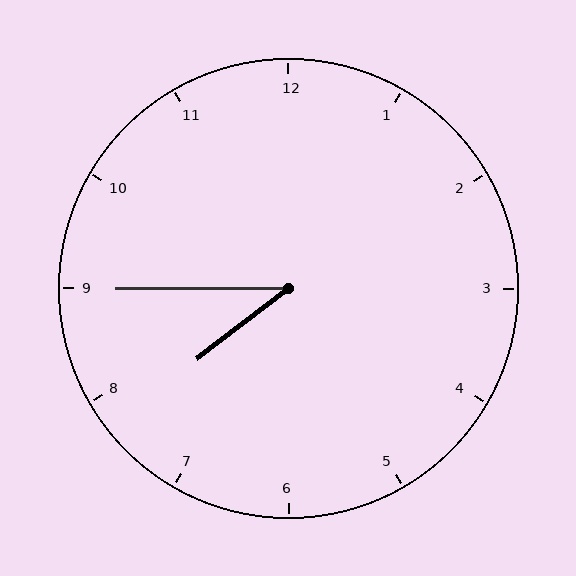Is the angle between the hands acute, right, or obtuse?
It is acute.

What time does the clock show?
7:45.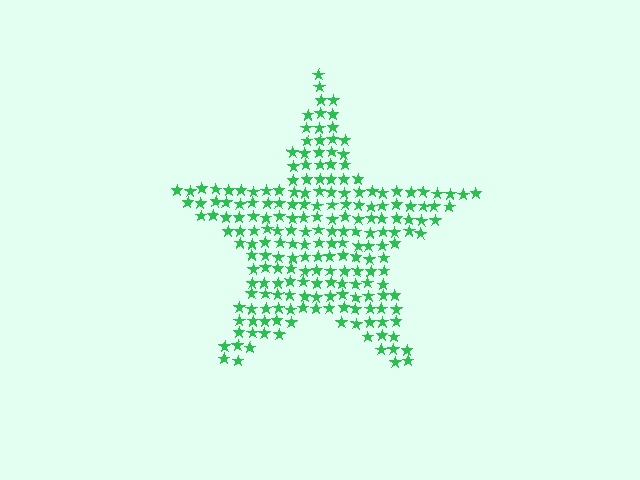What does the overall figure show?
The overall figure shows a star.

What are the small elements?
The small elements are stars.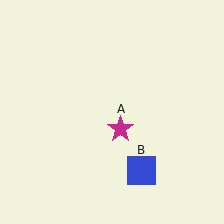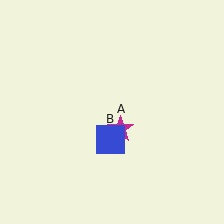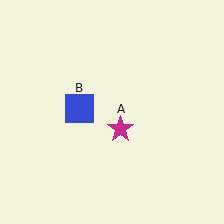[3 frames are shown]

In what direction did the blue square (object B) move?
The blue square (object B) moved up and to the left.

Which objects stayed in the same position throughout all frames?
Magenta star (object A) remained stationary.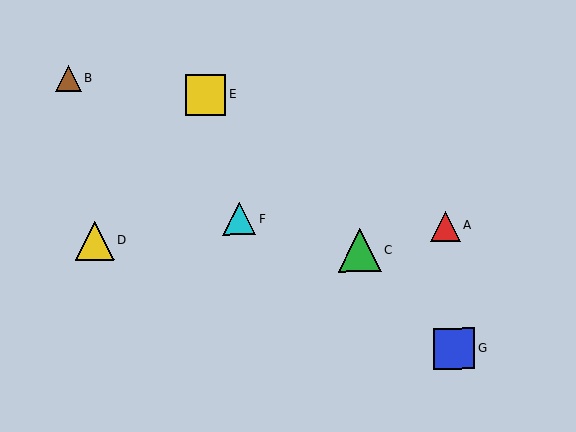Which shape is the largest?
The green triangle (labeled C) is the largest.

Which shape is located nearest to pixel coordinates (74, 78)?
The brown triangle (labeled B) at (68, 78) is nearest to that location.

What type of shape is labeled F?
Shape F is a cyan triangle.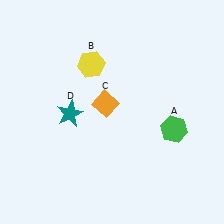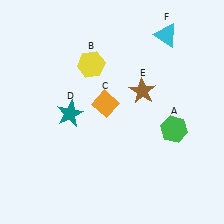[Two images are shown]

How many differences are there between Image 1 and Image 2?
There are 2 differences between the two images.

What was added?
A brown star (E), a cyan triangle (F) were added in Image 2.